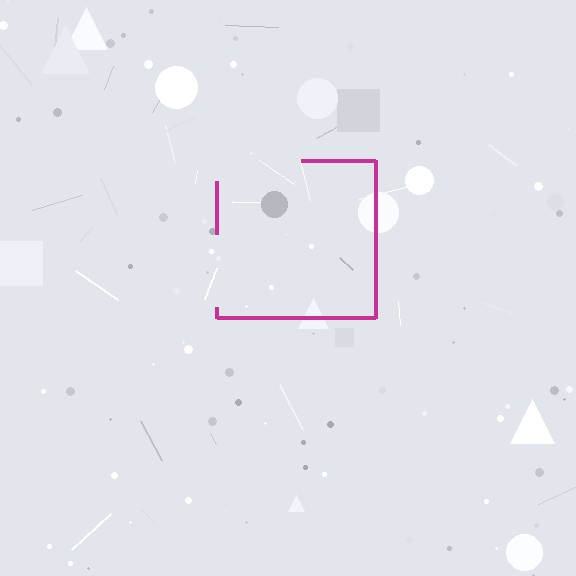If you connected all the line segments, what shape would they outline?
They would outline a square.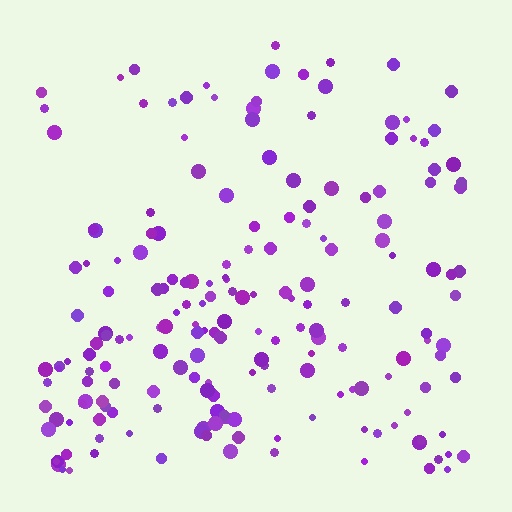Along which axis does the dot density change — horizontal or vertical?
Vertical.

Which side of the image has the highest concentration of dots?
The bottom.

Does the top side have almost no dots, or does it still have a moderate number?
Still a moderate number, just noticeably fewer than the bottom.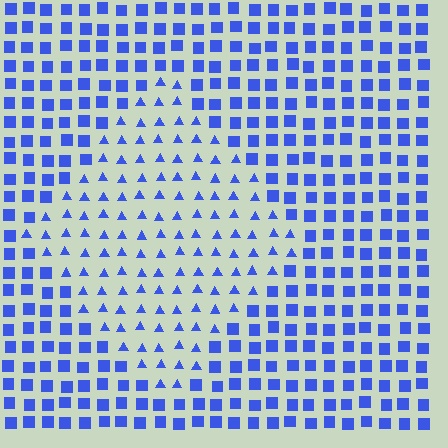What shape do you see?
I see a diamond.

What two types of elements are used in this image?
The image uses triangles inside the diamond region and squares outside it.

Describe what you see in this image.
The image is filled with small blue elements arranged in a uniform grid. A diamond-shaped region contains triangles, while the surrounding area contains squares. The boundary is defined purely by the change in element shape.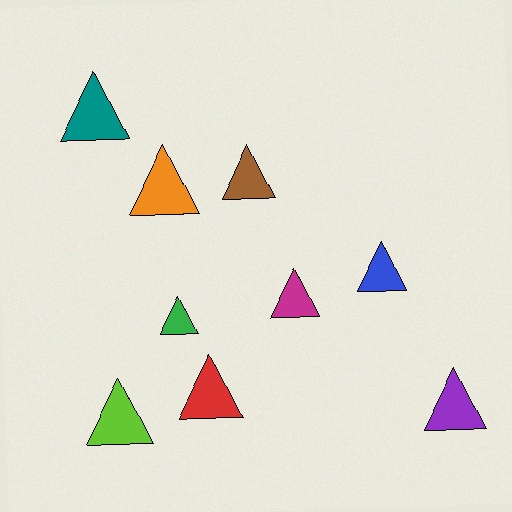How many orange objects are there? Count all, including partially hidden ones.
There is 1 orange object.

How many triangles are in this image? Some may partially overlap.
There are 9 triangles.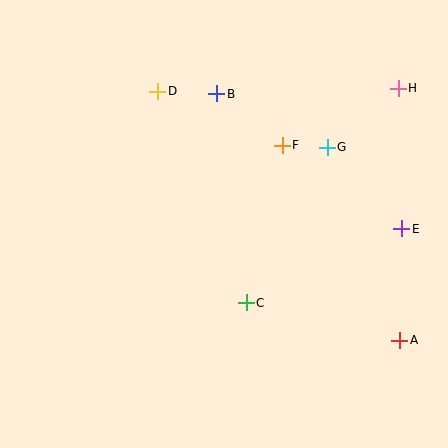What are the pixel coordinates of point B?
Point B is at (217, 94).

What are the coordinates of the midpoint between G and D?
The midpoint between G and D is at (243, 119).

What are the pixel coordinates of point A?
Point A is at (400, 340).